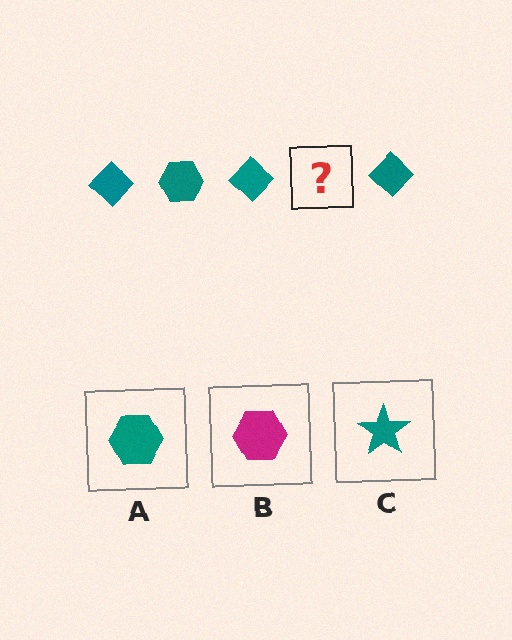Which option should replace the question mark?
Option A.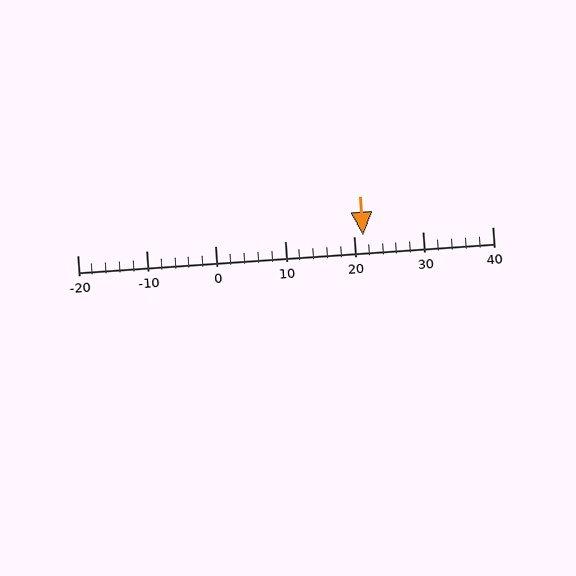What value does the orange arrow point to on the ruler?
The orange arrow points to approximately 21.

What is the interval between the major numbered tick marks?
The major tick marks are spaced 10 units apart.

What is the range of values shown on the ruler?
The ruler shows values from -20 to 40.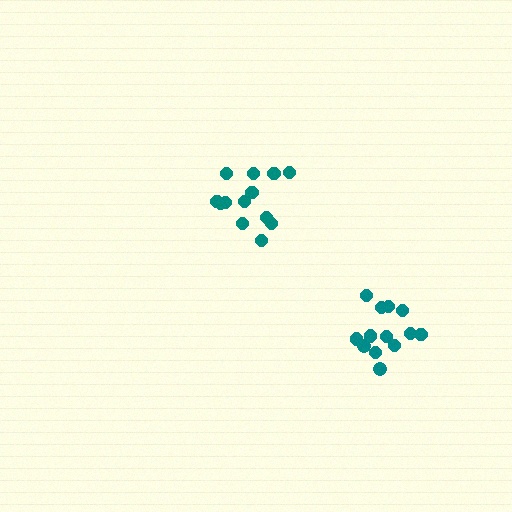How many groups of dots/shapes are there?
There are 2 groups.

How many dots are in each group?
Group 1: 13 dots, Group 2: 13 dots (26 total).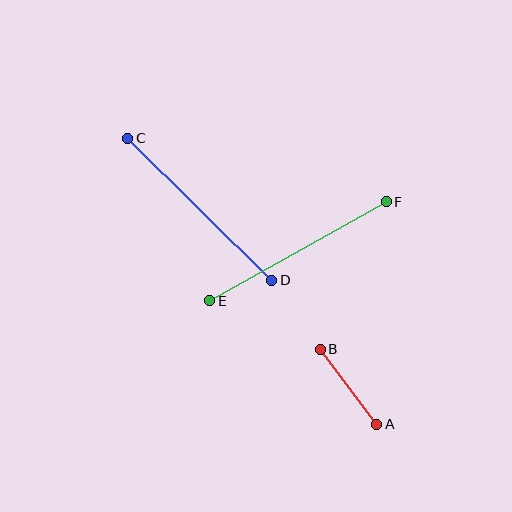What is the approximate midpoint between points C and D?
The midpoint is at approximately (200, 209) pixels.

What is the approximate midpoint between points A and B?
The midpoint is at approximately (348, 387) pixels.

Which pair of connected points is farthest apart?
Points E and F are farthest apart.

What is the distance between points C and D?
The distance is approximately 202 pixels.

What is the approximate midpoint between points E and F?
The midpoint is at approximately (298, 251) pixels.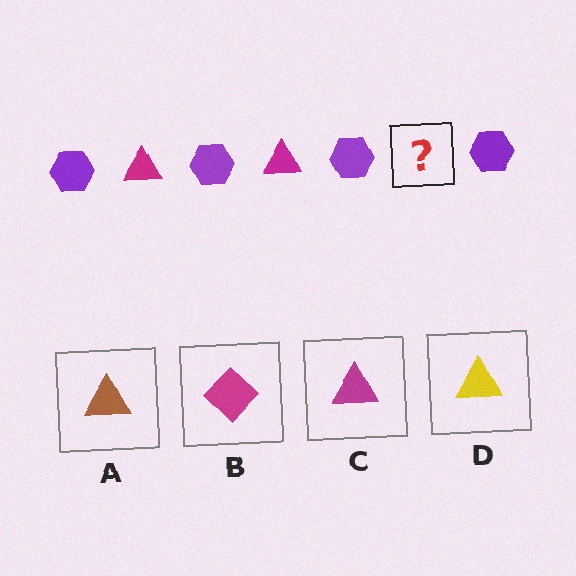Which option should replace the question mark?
Option C.